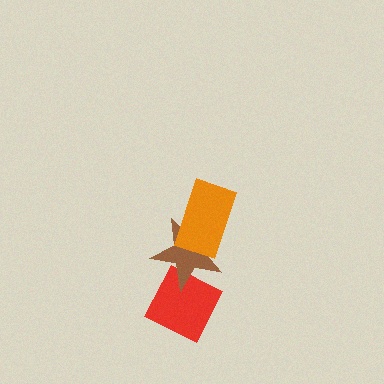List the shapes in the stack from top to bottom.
From top to bottom: the orange rectangle, the brown star, the red diamond.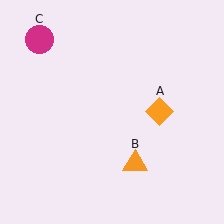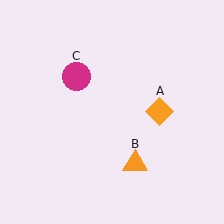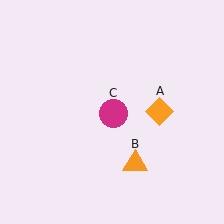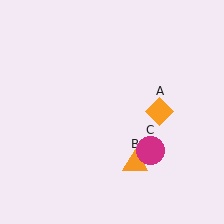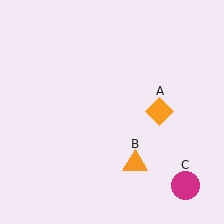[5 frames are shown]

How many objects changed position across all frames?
1 object changed position: magenta circle (object C).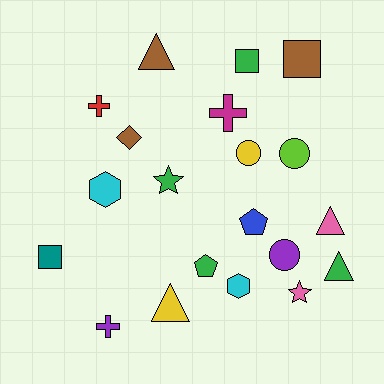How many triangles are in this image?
There are 4 triangles.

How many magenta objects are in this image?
There is 1 magenta object.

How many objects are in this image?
There are 20 objects.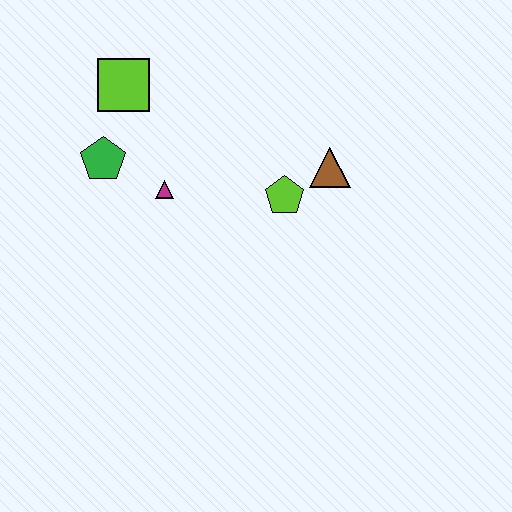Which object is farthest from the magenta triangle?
The brown triangle is farthest from the magenta triangle.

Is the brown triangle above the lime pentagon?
Yes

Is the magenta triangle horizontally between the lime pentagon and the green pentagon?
Yes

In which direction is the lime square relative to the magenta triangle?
The lime square is above the magenta triangle.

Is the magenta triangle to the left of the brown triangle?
Yes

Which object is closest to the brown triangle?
The lime pentagon is closest to the brown triangle.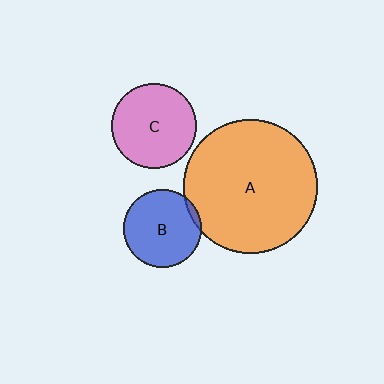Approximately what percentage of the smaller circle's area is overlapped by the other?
Approximately 5%.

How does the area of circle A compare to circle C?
Approximately 2.5 times.